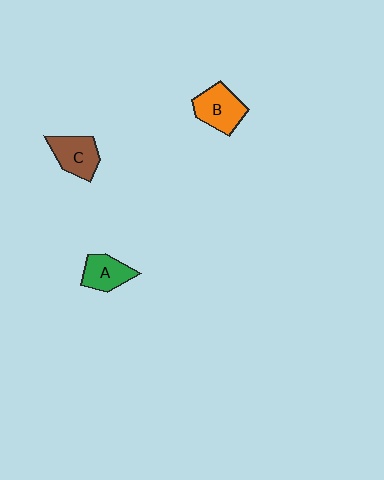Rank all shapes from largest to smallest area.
From largest to smallest: B (orange), C (brown), A (green).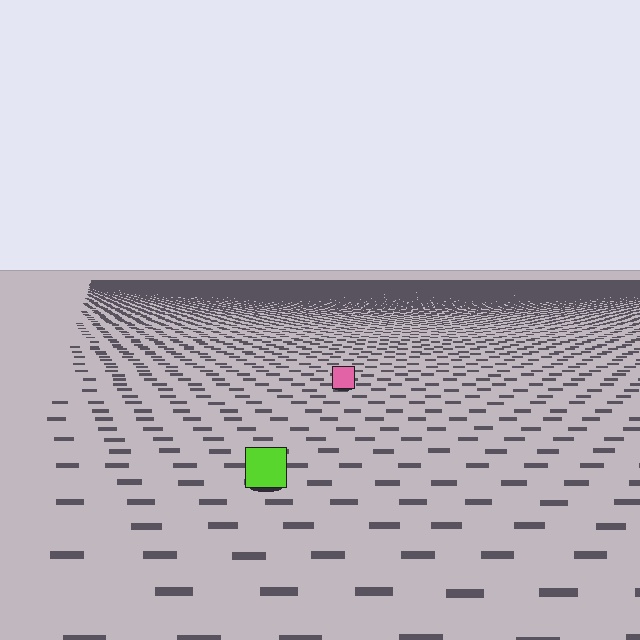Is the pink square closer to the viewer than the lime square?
No. The lime square is closer — you can tell from the texture gradient: the ground texture is coarser near it.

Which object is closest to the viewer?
The lime square is closest. The texture marks near it are larger and more spread out.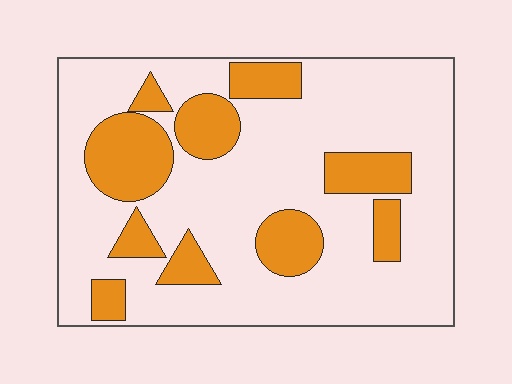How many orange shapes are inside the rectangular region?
10.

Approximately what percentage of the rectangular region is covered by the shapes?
Approximately 25%.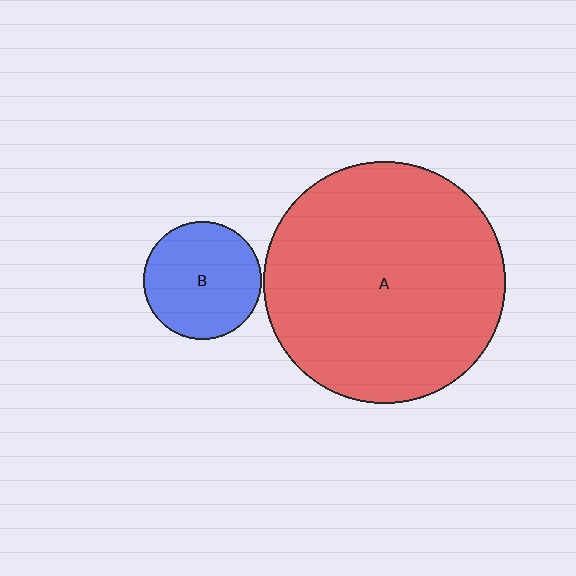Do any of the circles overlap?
No, none of the circles overlap.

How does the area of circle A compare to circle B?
Approximately 4.2 times.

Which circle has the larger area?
Circle A (red).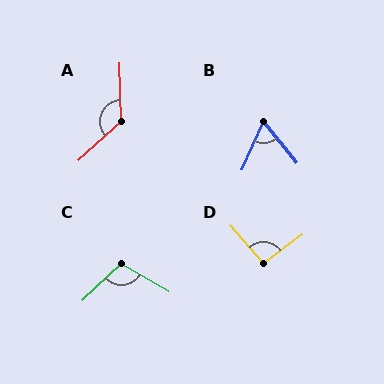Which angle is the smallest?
B, at approximately 63 degrees.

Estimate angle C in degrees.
Approximately 106 degrees.